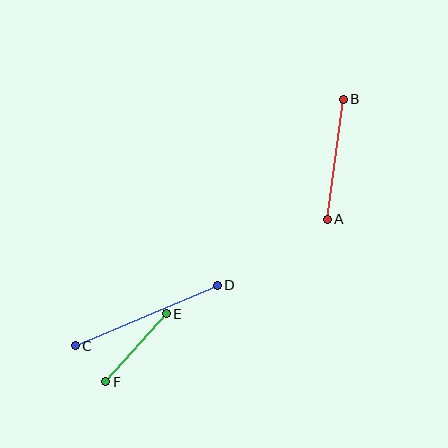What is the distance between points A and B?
The distance is approximately 121 pixels.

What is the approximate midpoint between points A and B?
The midpoint is at approximately (335, 159) pixels.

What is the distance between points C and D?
The distance is approximately 154 pixels.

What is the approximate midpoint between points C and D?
The midpoint is at approximately (146, 315) pixels.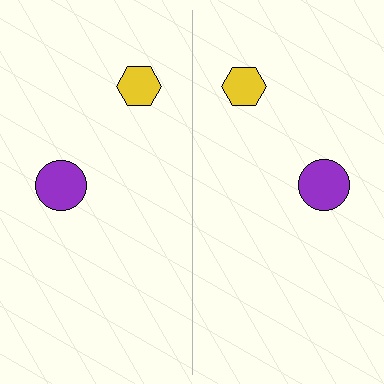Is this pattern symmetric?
Yes, this pattern has bilateral (reflection) symmetry.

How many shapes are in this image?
There are 4 shapes in this image.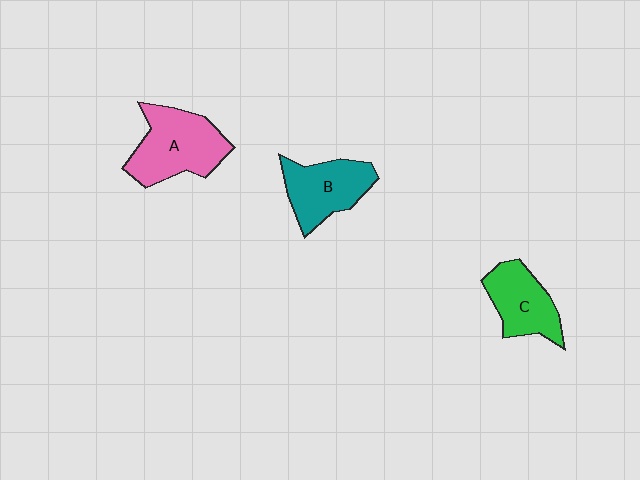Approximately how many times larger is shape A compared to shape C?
Approximately 1.3 times.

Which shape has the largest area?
Shape A (pink).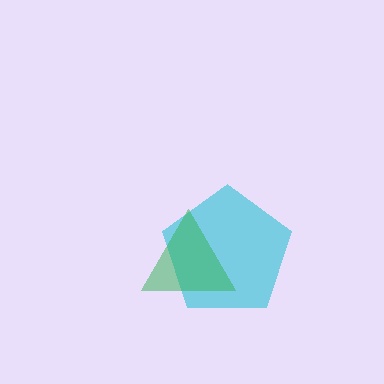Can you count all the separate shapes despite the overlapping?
Yes, there are 2 separate shapes.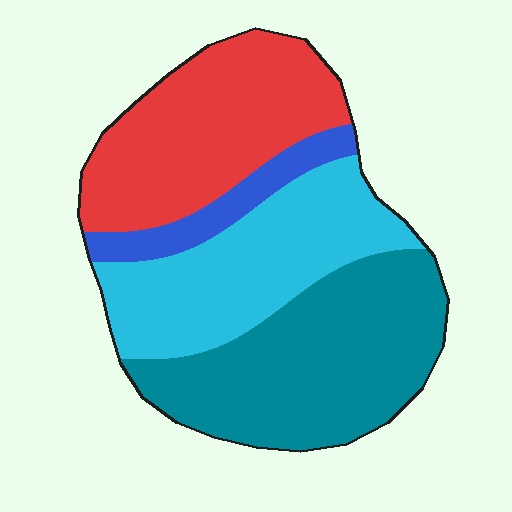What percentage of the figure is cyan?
Cyan takes up about one quarter (1/4) of the figure.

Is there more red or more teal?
Teal.